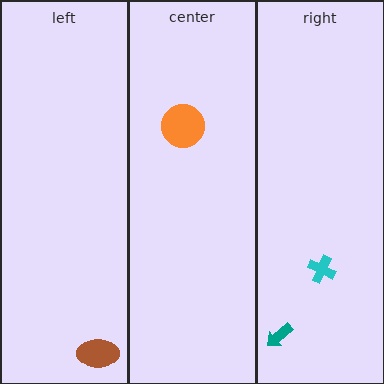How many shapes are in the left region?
1.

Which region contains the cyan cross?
The right region.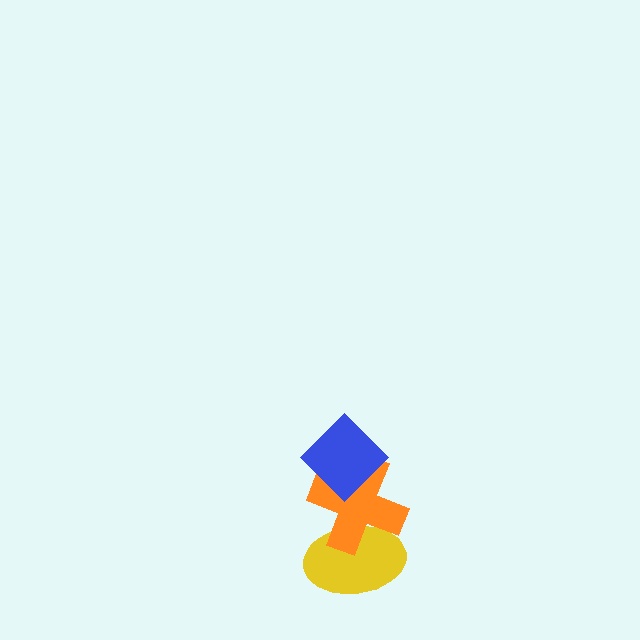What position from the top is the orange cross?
The orange cross is 2nd from the top.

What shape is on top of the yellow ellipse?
The orange cross is on top of the yellow ellipse.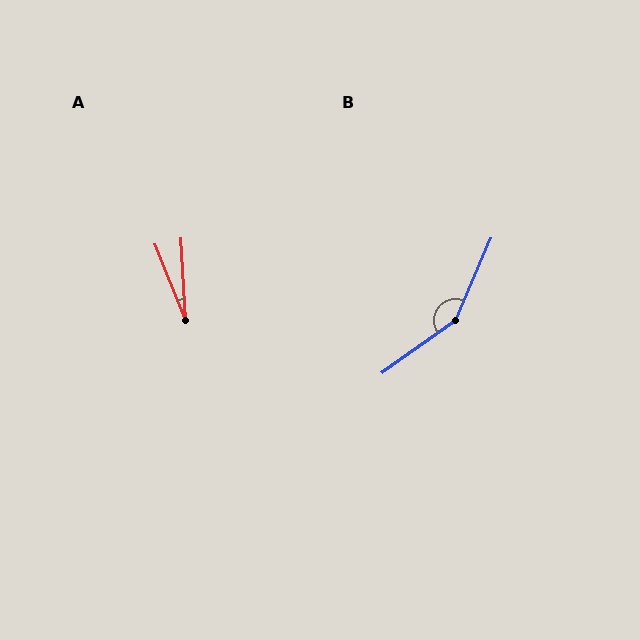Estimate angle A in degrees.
Approximately 18 degrees.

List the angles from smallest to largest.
A (18°), B (149°).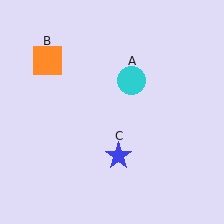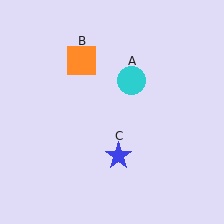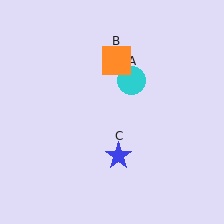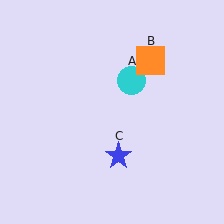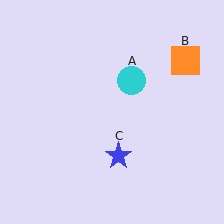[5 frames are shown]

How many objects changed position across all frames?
1 object changed position: orange square (object B).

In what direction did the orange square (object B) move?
The orange square (object B) moved right.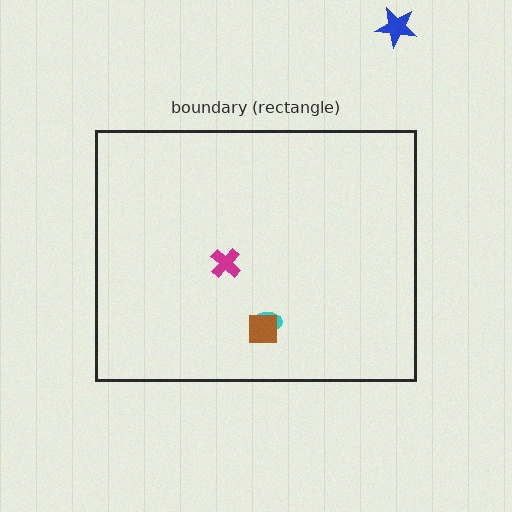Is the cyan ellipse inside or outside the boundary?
Inside.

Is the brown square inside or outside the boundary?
Inside.